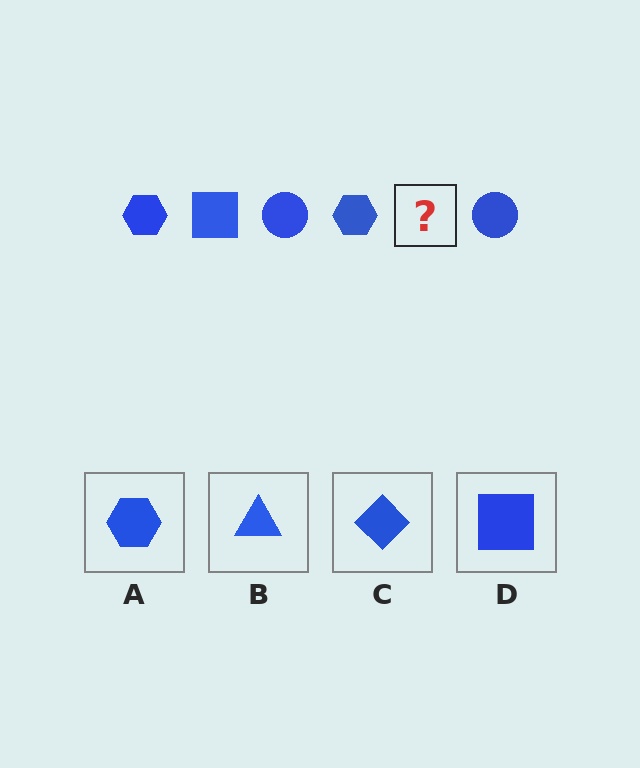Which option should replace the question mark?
Option D.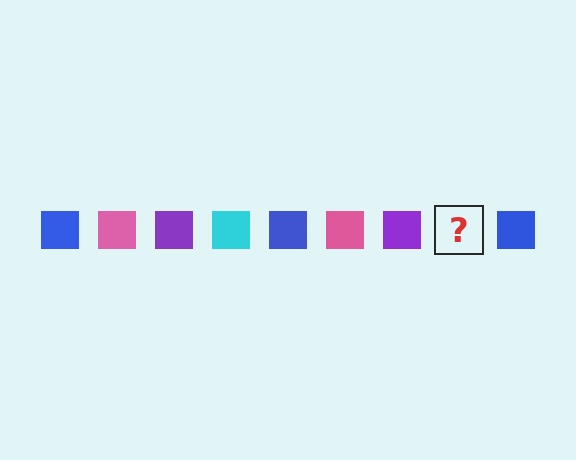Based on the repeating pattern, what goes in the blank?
The blank should be a cyan square.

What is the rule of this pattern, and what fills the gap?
The rule is that the pattern cycles through blue, pink, purple, cyan squares. The gap should be filled with a cyan square.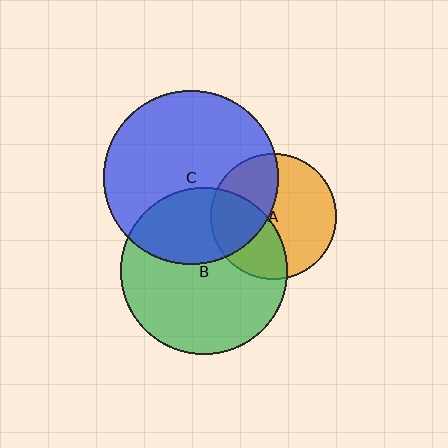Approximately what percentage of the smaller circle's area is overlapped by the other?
Approximately 40%.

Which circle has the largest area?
Circle C (blue).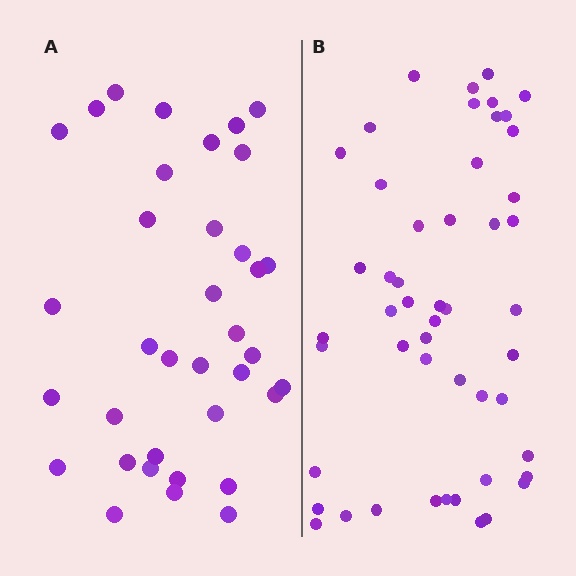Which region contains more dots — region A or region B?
Region B (the right region) has more dots.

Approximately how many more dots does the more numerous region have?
Region B has approximately 15 more dots than region A.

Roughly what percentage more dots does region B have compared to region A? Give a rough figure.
About 40% more.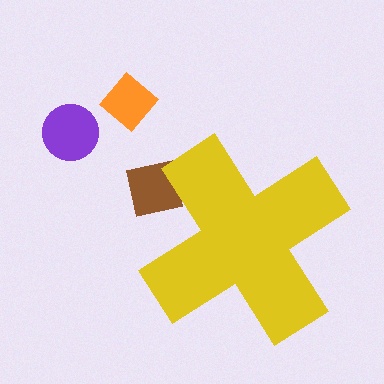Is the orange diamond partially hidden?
No, the orange diamond is fully visible.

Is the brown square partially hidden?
Yes, the brown square is partially hidden behind the yellow cross.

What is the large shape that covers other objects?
A yellow cross.